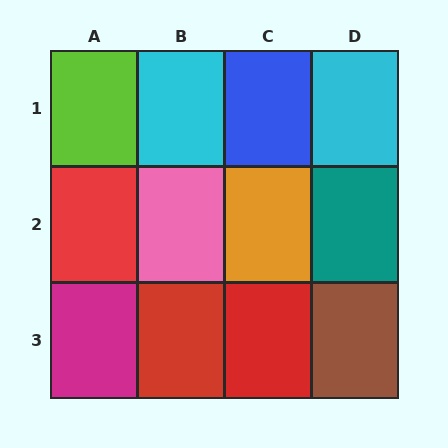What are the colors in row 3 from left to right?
Magenta, red, red, brown.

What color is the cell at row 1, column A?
Lime.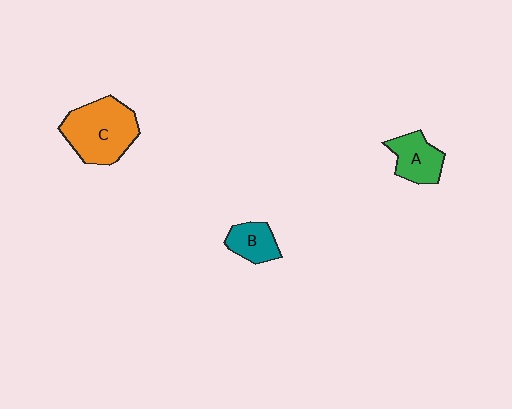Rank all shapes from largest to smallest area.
From largest to smallest: C (orange), A (green), B (teal).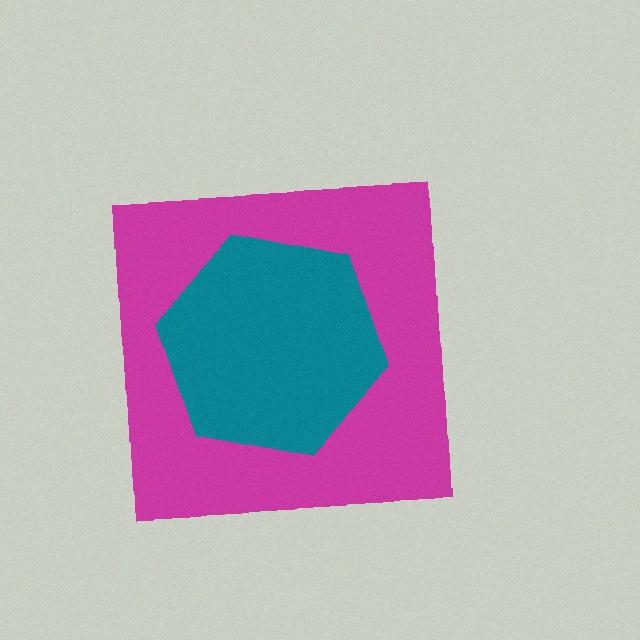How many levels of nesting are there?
2.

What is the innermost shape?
The teal hexagon.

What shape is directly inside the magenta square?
The teal hexagon.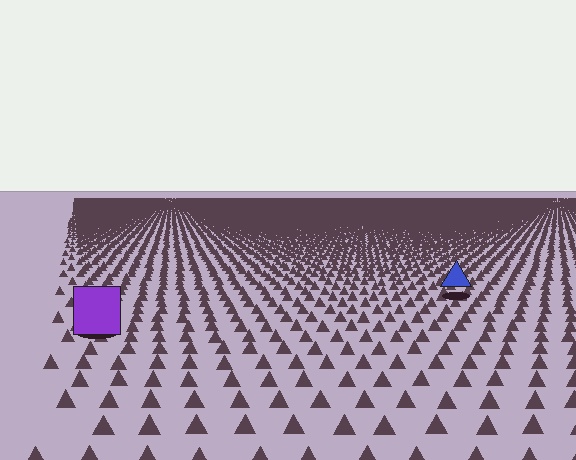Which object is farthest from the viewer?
The blue triangle is farthest from the viewer. It appears smaller and the ground texture around it is denser.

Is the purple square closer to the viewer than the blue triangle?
Yes. The purple square is closer — you can tell from the texture gradient: the ground texture is coarser near it.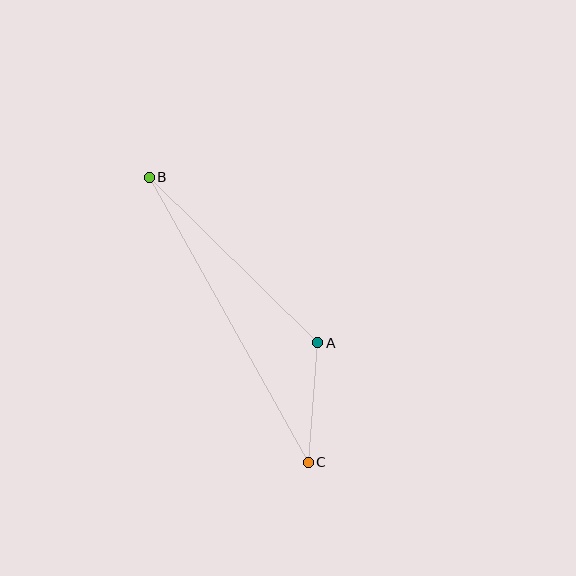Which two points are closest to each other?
Points A and C are closest to each other.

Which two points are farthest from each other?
Points B and C are farthest from each other.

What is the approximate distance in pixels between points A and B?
The distance between A and B is approximately 236 pixels.